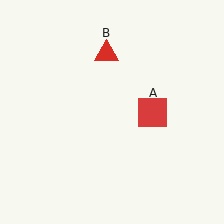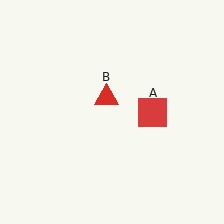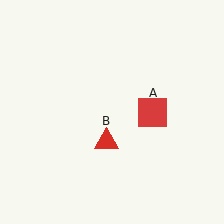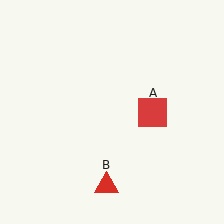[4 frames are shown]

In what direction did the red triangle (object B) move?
The red triangle (object B) moved down.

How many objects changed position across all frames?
1 object changed position: red triangle (object B).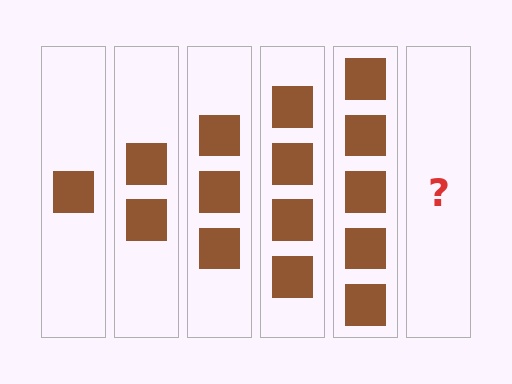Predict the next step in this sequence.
The next step is 6 squares.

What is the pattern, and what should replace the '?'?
The pattern is that each step adds one more square. The '?' should be 6 squares.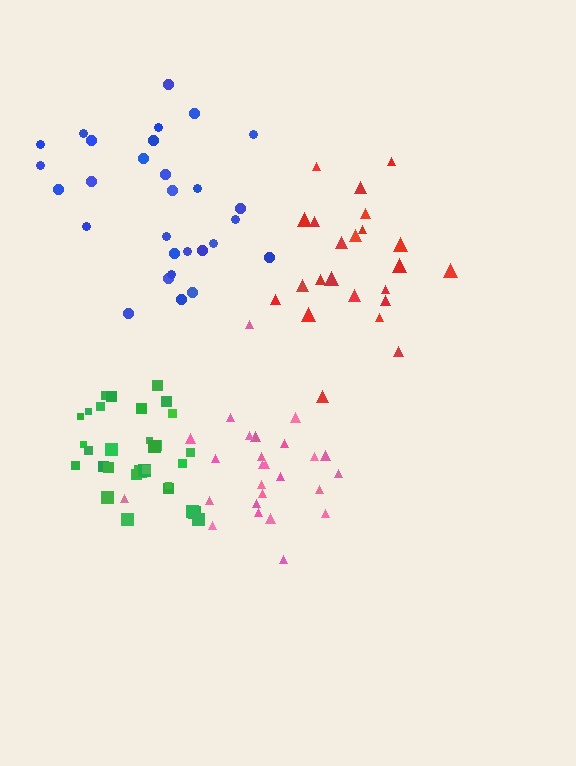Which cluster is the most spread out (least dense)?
Blue.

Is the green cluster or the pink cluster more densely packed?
Green.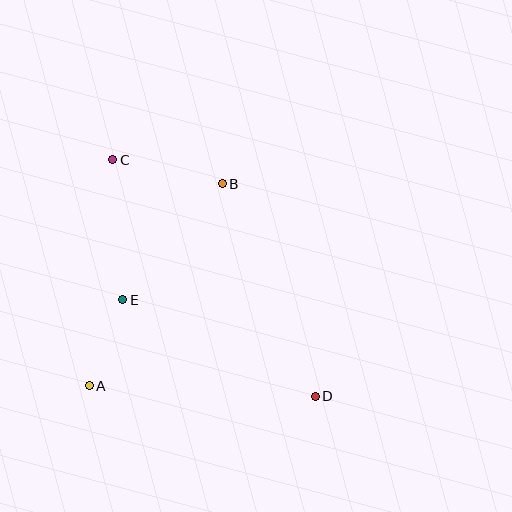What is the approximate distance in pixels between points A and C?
The distance between A and C is approximately 227 pixels.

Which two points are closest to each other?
Points A and E are closest to each other.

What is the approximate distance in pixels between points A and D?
The distance between A and D is approximately 226 pixels.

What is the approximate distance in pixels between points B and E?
The distance between B and E is approximately 153 pixels.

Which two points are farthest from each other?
Points C and D are farthest from each other.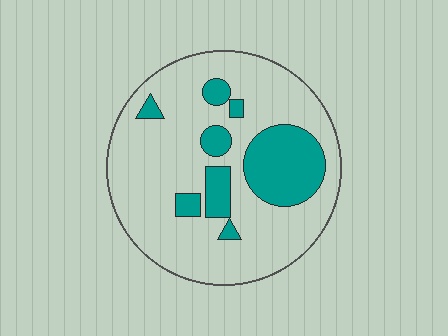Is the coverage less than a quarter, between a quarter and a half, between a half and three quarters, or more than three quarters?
Less than a quarter.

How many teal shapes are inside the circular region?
8.